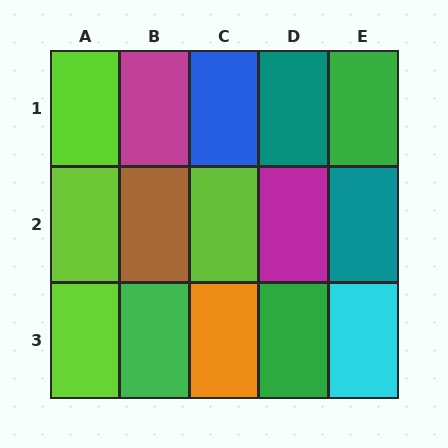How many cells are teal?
2 cells are teal.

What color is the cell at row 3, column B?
Green.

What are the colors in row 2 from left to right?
Lime, brown, lime, magenta, teal.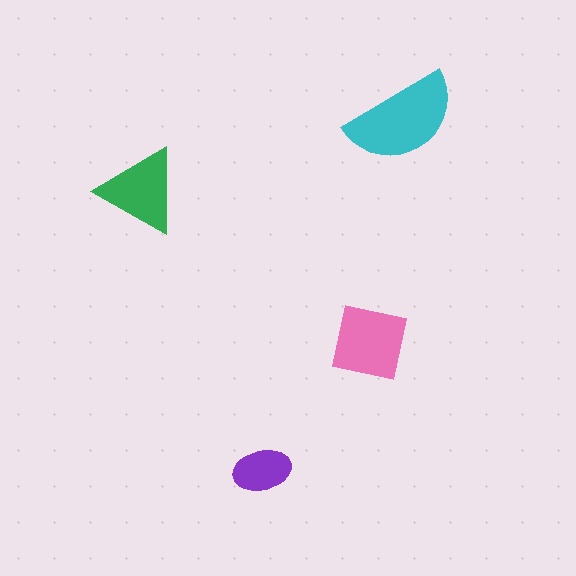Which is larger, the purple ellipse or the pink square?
The pink square.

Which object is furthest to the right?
The cyan semicircle is rightmost.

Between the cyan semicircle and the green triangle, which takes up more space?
The cyan semicircle.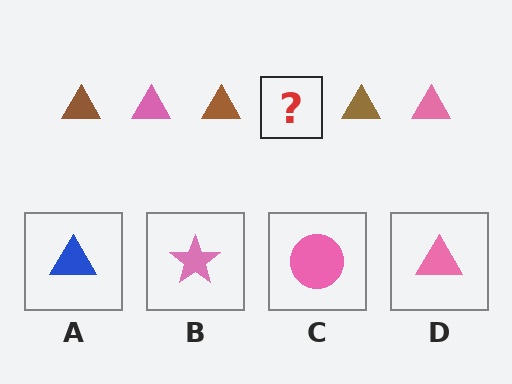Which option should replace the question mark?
Option D.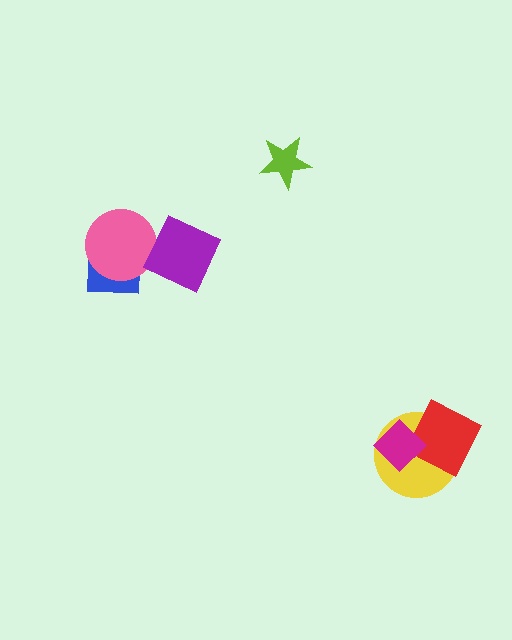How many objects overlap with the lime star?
0 objects overlap with the lime star.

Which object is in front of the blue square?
The pink circle is in front of the blue square.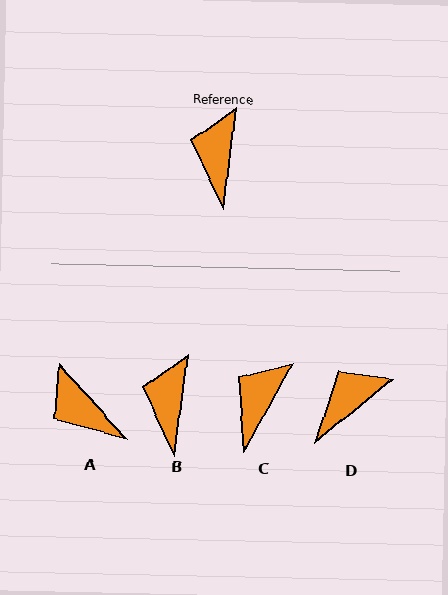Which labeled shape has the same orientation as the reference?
B.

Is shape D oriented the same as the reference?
No, it is off by about 43 degrees.